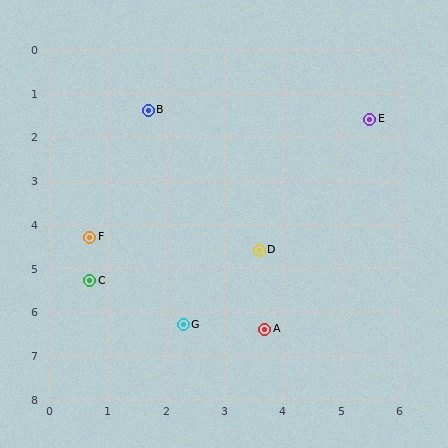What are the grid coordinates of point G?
Point G is at approximately (2.3, 6.3).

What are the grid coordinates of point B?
Point B is at approximately (1.7, 1.4).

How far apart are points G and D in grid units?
Points G and D are about 2.1 grid units apart.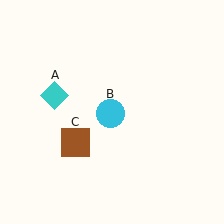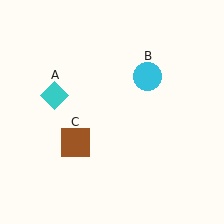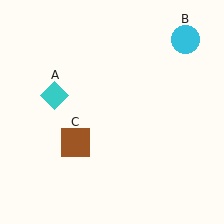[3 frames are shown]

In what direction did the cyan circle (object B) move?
The cyan circle (object B) moved up and to the right.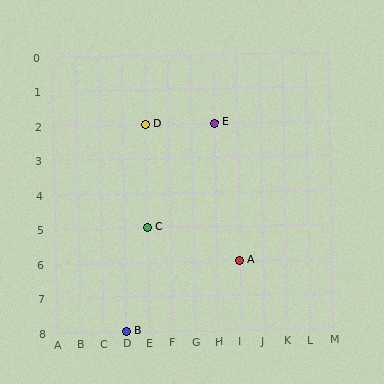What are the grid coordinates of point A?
Point A is at grid coordinates (I, 6).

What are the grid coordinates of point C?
Point C is at grid coordinates (E, 5).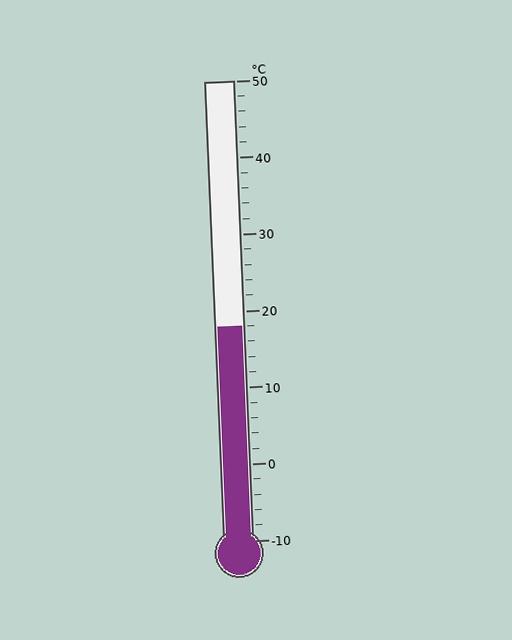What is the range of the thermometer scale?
The thermometer scale ranges from -10°C to 50°C.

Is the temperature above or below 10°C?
The temperature is above 10°C.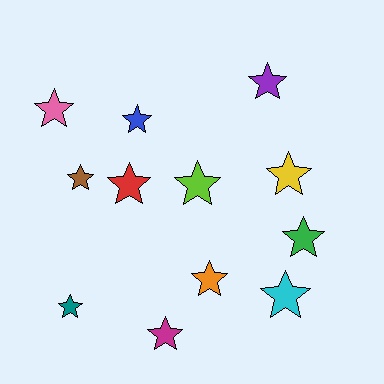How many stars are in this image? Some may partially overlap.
There are 12 stars.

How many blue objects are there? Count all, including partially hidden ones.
There is 1 blue object.